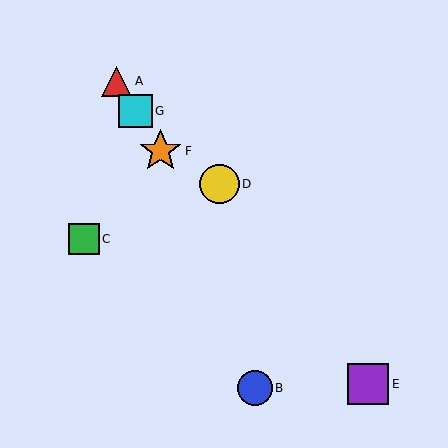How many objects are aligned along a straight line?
3 objects (A, F, G) are aligned along a straight line.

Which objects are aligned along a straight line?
Objects A, F, G are aligned along a straight line.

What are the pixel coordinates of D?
Object D is at (219, 184).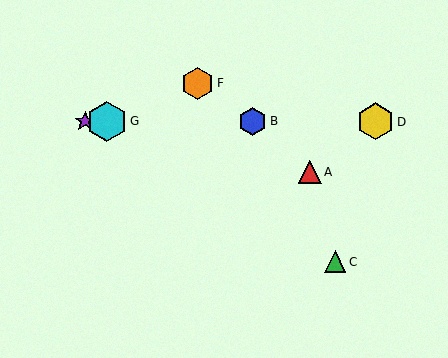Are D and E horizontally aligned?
Yes, both are at y≈122.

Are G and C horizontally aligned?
No, G is at y≈121 and C is at y≈262.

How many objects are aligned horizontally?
4 objects (B, D, E, G) are aligned horizontally.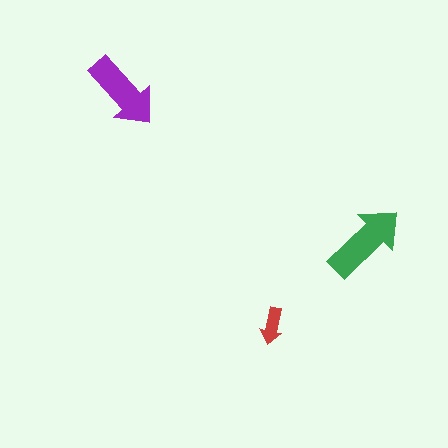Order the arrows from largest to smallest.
the green one, the purple one, the red one.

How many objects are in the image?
There are 3 objects in the image.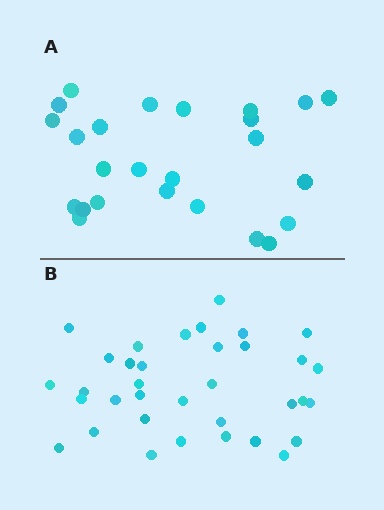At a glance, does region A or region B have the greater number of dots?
Region B (the bottom region) has more dots.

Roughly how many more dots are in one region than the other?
Region B has roughly 10 or so more dots than region A.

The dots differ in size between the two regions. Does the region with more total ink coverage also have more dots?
No. Region A has more total ink coverage because its dots are larger, but region B actually contains more individual dots. Total area can be misleading — the number of items is what matters here.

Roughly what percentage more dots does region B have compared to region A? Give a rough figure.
About 40% more.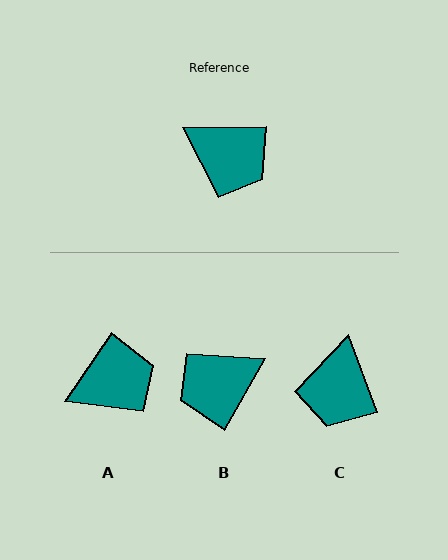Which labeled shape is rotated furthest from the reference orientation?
B, about 121 degrees away.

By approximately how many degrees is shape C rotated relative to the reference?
Approximately 71 degrees clockwise.